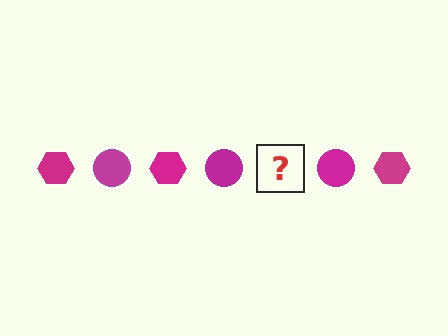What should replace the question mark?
The question mark should be replaced with a magenta hexagon.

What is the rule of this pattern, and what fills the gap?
The rule is that the pattern cycles through hexagon, circle shapes in magenta. The gap should be filled with a magenta hexagon.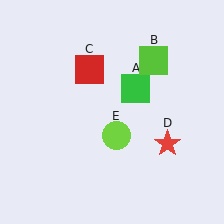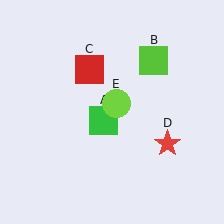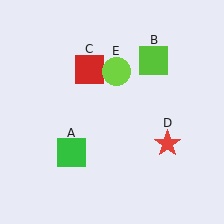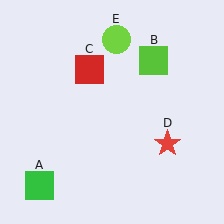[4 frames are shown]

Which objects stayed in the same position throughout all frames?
Lime square (object B) and red square (object C) and red star (object D) remained stationary.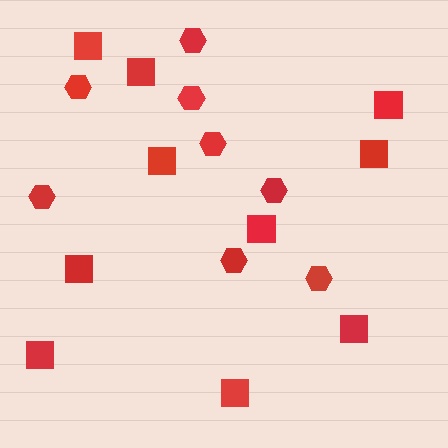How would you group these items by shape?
There are 2 groups: one group of squares (10) and one group of hexagons (8).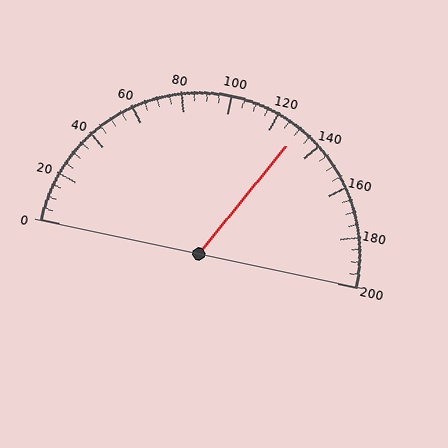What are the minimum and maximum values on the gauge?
The gauge ranges from 0 to 200.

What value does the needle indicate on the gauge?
The needle indicates approximately 130.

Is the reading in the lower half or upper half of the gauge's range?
The reading is in the upper half of the range (0 to 200).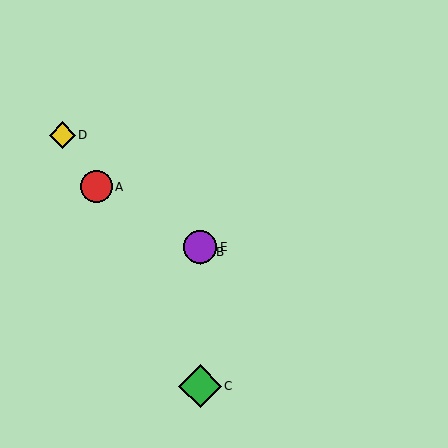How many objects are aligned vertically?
3 objects (B, C, E) are aligned vertically.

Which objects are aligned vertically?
Objects B, C, E are aligned vertically.